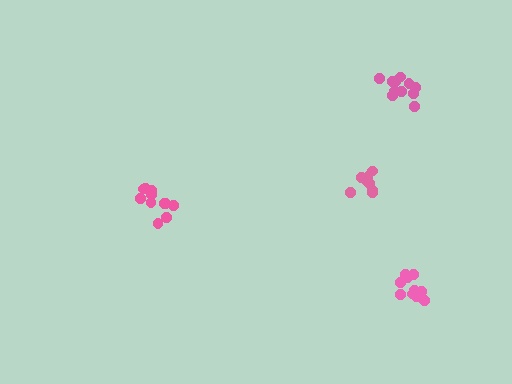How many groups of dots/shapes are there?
There are 4 groups.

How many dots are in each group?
Group 1: 9 dots, Group 2: 10 dots, Group 3: 11 dots, Group 4: 11 dots (41 total).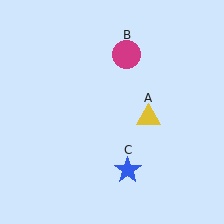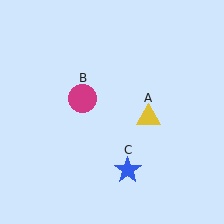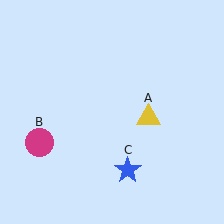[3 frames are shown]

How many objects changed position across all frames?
1 object changed position: magenta circle (object B).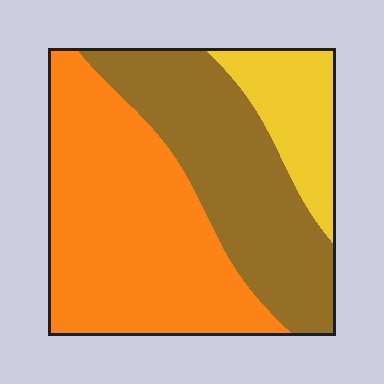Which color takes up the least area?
Yellow, at roughly 15%.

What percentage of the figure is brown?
Brown takes up between a quarter and a half of the figure.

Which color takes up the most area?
Orange, at roughly 50%.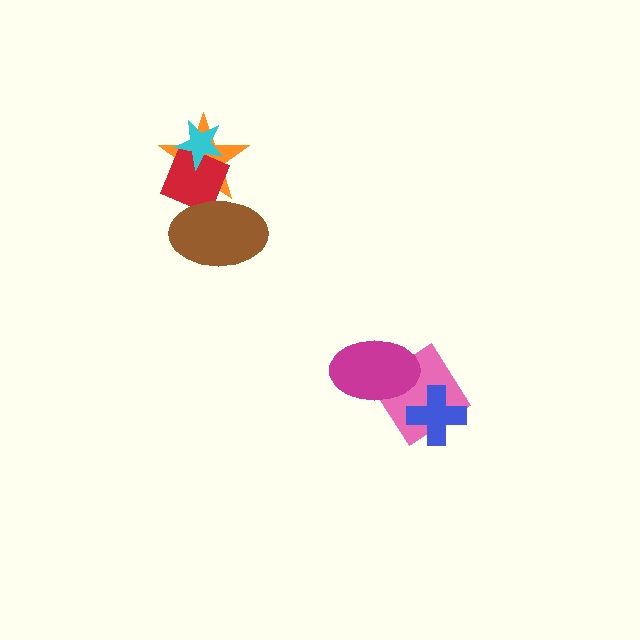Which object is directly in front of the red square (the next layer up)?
The brown ellipse is directly in front of the red square.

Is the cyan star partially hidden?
No, no other shape covers it.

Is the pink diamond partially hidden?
Yes, it is partially covered by another shape.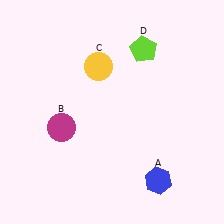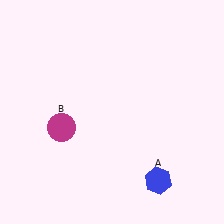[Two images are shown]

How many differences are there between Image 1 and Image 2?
There are 2 differences between the two images.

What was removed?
The lime pentagon (D), the yellow circle (C) were removed in Image 2.